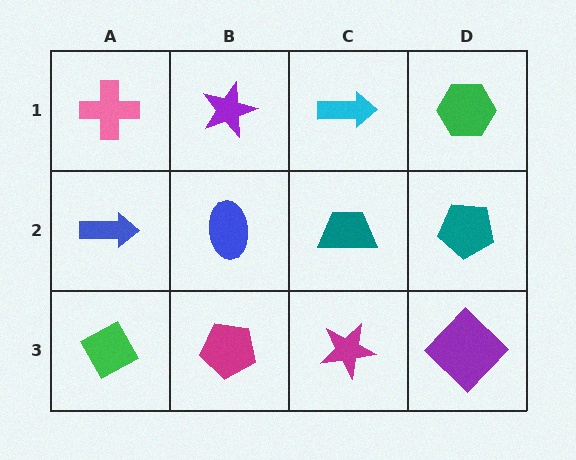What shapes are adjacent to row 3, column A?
A blue arrow (row 2, column A), a magenta pentagon (row 3, column B).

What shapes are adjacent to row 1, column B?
A blue ellipse (row 2, column B), a pink cross (row 1, column A), a cyan arrow (row 1, column C).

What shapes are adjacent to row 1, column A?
A blue arrow (row 2, column A), a purple star (row 1, column B).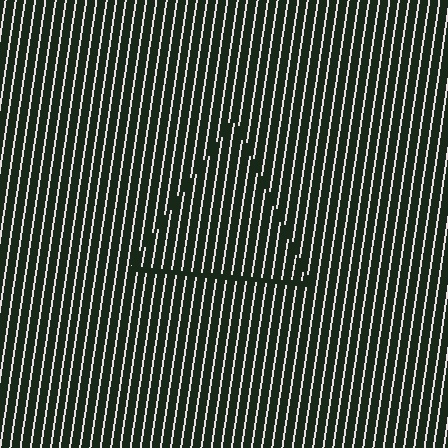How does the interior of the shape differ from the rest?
The interior of the shape contains the same grating, shifted by half a period — the contour is defined by the phase discontinuity where line-ends from the inner and outer gratings abut.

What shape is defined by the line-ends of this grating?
An illusory triangle. The interior of the shape contains the same grating, shifted by half a period — the contour is defined by the phase discontinuity where line-ends from the inner and outer gratings abut.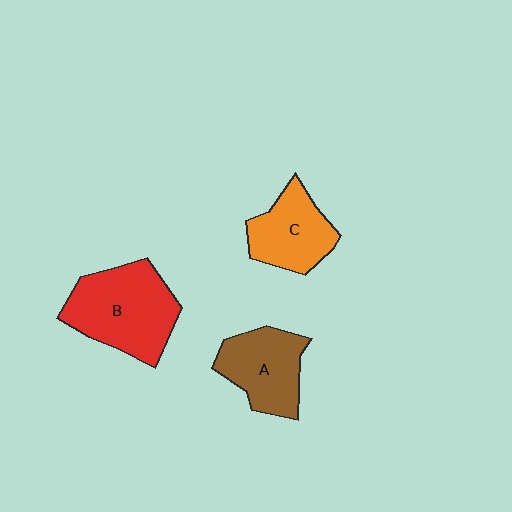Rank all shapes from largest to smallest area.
From largest to smallest: B (red), A (brown), C (orange).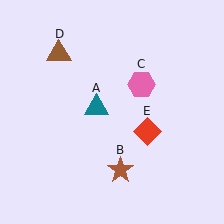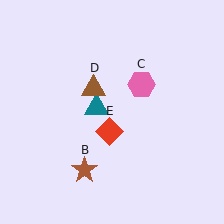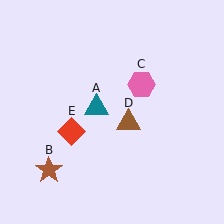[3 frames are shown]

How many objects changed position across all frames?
3 objects changed position: brown star (object B), brown triangle (object D), red diamond (object E).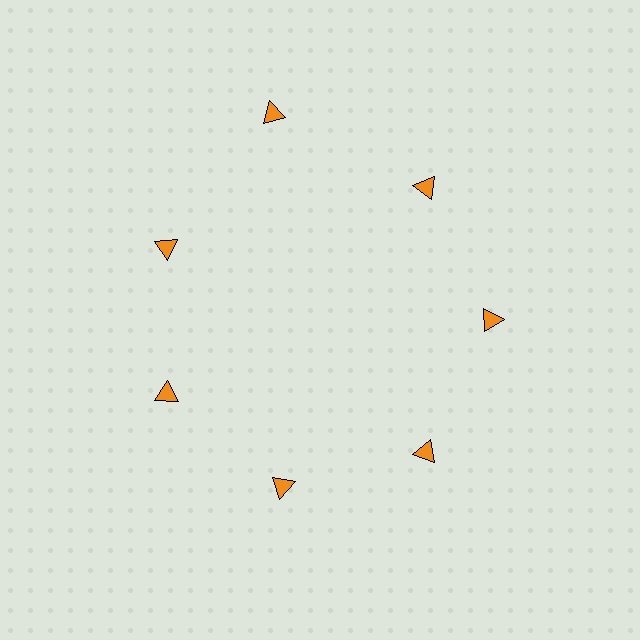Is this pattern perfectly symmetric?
No. The 7 orange triangles are arranged in a ring, but one element near the 12 o'clock position is pushed outward from the center, breaking the 7-fold rotational symmetry.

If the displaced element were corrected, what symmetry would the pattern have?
It would have 7-fold rotational symmetry — the pattern would map onto itself every 51 degrees.